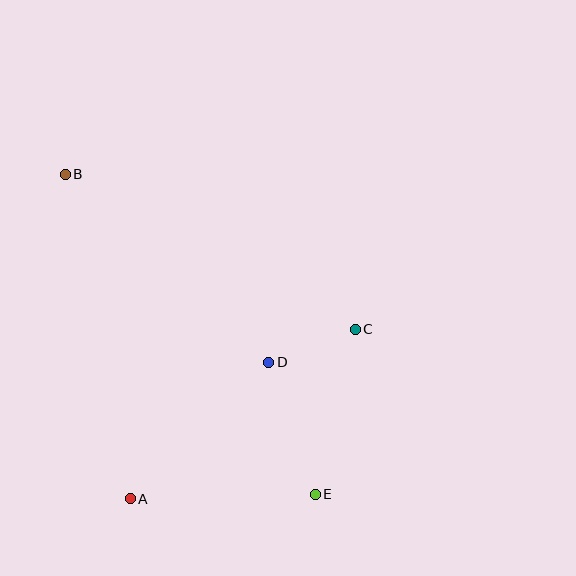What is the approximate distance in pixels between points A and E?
The distance between A and E is approximately 185 pixels.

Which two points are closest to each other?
Points C and D are closest to each other.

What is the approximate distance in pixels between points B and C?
The distance between B and C is approximately 329 pixels.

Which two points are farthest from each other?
Points B and E are farthest from each other.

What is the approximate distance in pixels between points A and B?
The distance between A and B is approximately 331 pixels.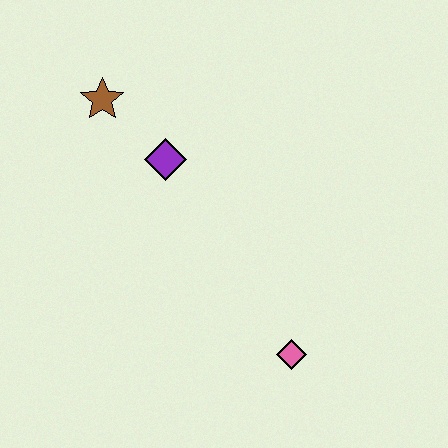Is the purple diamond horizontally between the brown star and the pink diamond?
Yes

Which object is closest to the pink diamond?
The purple diamond is closest to the pink diamond.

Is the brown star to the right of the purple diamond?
No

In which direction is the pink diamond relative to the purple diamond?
The pink diamond is below the purple diamond.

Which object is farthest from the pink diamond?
The brown star is farthest from the pink diamond.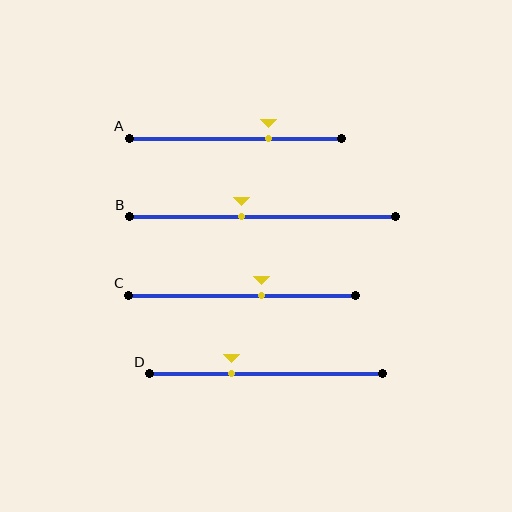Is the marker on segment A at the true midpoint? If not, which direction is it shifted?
No, the marker on segment A is shifted to the right by about 16% of the segment length.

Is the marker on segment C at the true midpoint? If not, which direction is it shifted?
No, the marker on segment C is shifted to the right by about 9% of the segment length.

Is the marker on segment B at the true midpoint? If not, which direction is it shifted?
No, the marker on segment B is shifted to the left by about 8% of the segment length.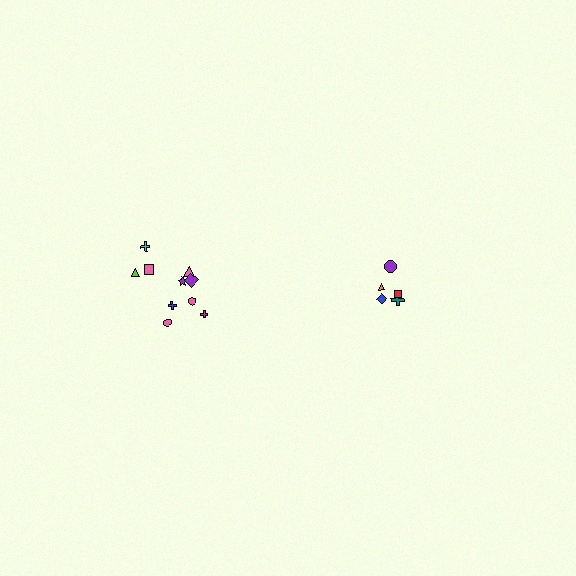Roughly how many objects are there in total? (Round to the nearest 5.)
Roughly 15 objects in total.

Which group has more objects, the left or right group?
The left group.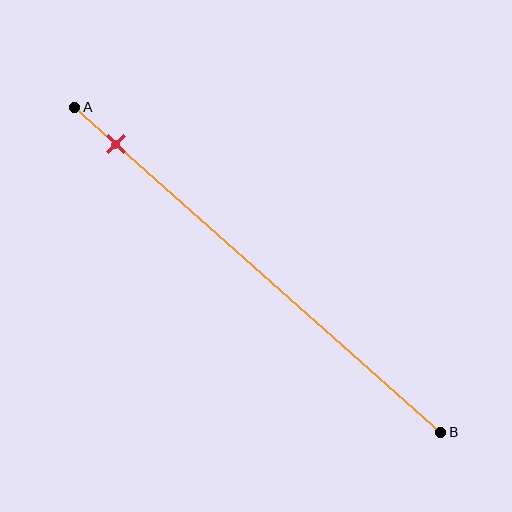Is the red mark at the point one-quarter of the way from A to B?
No, the mark is at about 10% from A, not at the 25% one-quarter point.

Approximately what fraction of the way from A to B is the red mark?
The red mark is approximately 10% of the way from A to B.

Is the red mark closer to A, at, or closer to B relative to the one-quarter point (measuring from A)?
The red mark is closer to point A than the one-quarter point of segment AB.